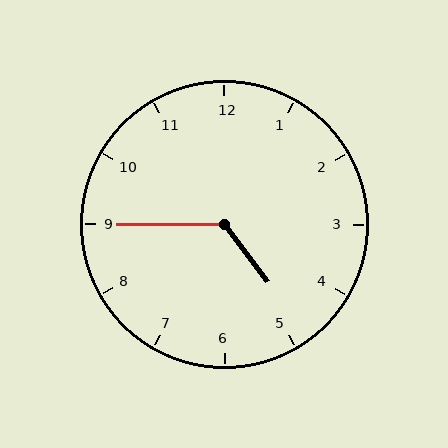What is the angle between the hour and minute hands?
Approximately 128 degrees.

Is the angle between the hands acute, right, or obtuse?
It is obtuse.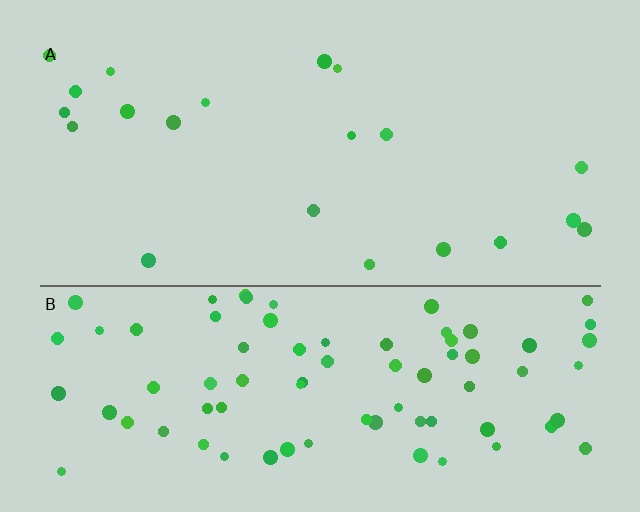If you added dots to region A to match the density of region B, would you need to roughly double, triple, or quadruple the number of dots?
Approximately quadruple.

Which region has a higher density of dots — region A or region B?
B (the bottom).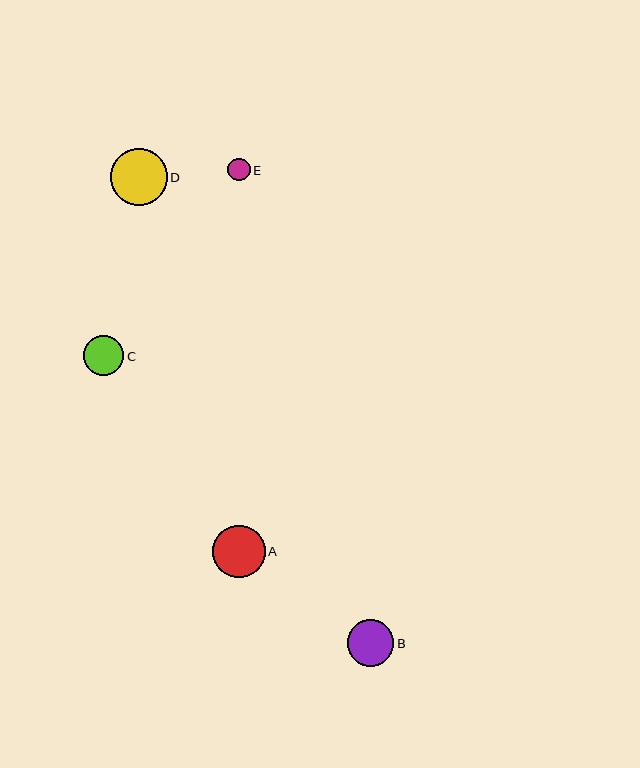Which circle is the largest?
Circle D is the largest with a size of approximately 57 pixels.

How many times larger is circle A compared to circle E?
Circle A is approximately 2.3 times the size of circle E.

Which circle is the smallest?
Circle E is the smallest with a size of approximately 23 pixels.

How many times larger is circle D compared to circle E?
Circle D is approximately 2.5 times the size of circle E.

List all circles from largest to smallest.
From largest to smallest: D, A, B, C, E.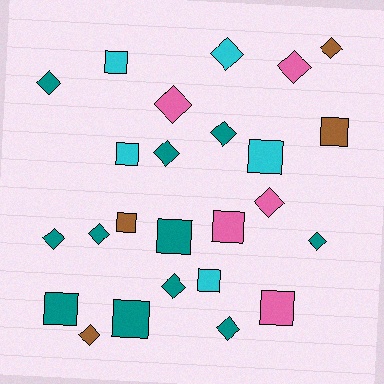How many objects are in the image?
There are 25 objects.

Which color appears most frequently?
Teal, with 11 objects.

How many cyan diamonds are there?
There is 1 cyan diamond.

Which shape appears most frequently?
Diamond, with 14 objects.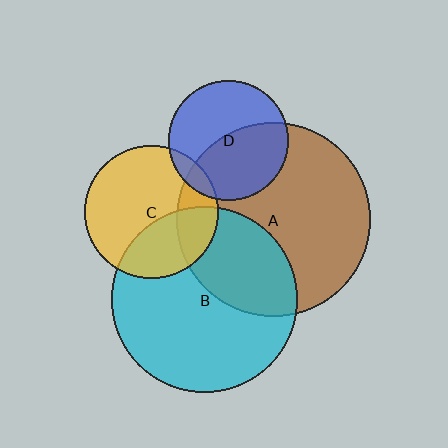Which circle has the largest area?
Circle A (brown).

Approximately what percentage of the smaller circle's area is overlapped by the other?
Approximately 10%.